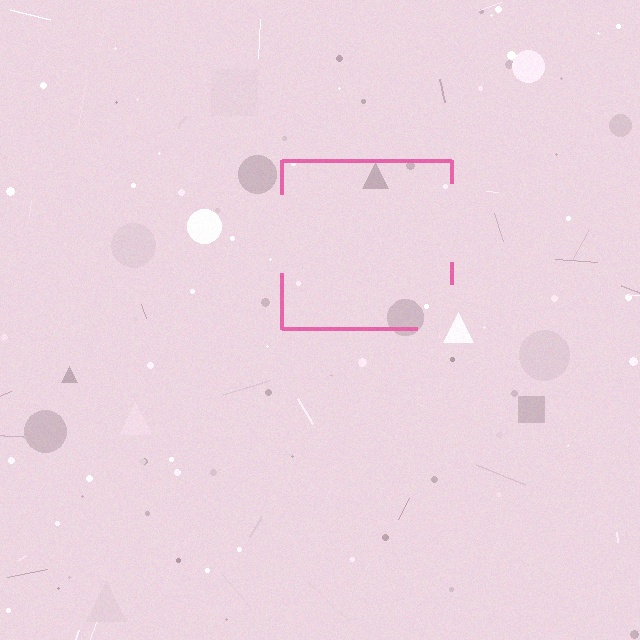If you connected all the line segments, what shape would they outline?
They would outline a square.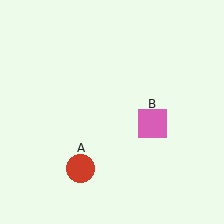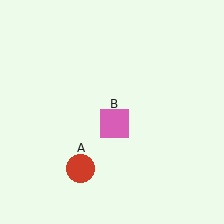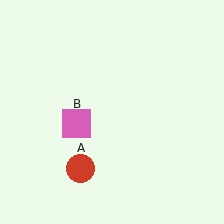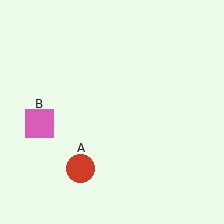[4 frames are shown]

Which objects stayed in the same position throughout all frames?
Red circle (object A) remained stationary.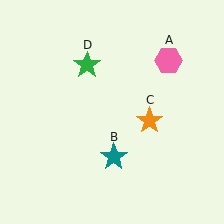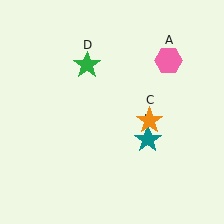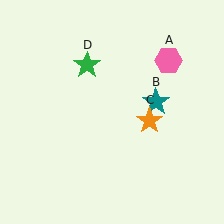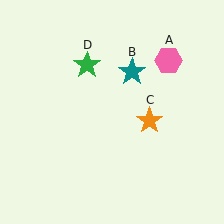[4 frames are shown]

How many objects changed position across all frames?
1 object changed position: teal star (object B).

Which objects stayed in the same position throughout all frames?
Pink hexagon (object A) and orange star (object C) and green star (object D) remained stationary.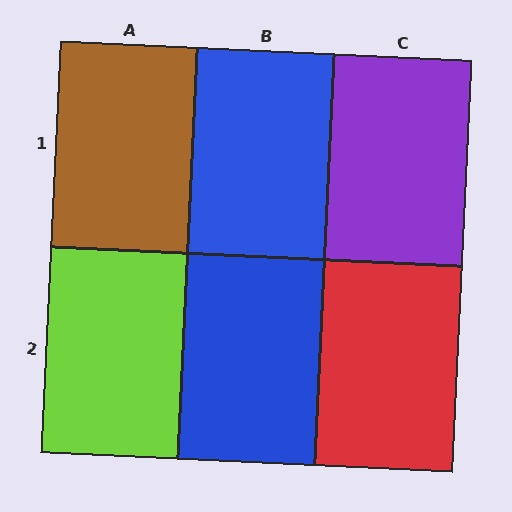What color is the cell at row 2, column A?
Lime.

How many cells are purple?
1 cell is purple.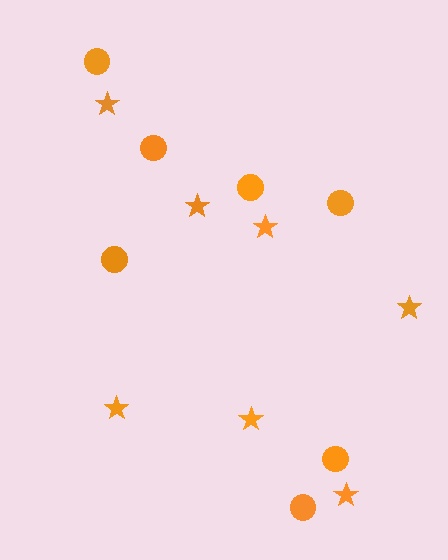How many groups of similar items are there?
There are 2 groups: one group of circles (7) and one group of stars (7).